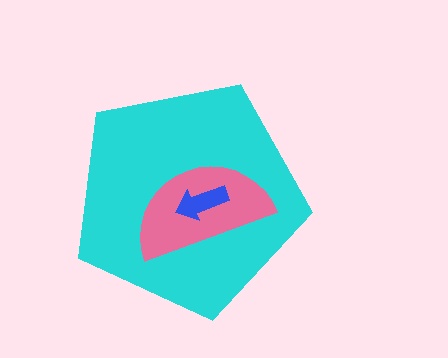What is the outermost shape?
The cyan pentagon.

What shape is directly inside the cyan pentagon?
The pink semicircle.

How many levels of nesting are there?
3.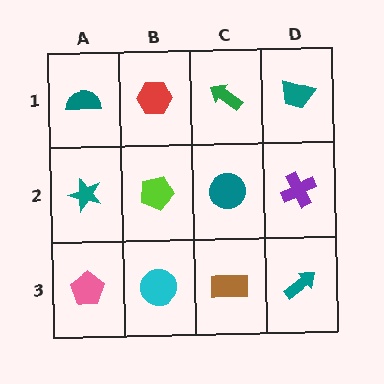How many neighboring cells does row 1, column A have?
2.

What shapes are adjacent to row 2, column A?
A teal semicircle (row 1, column A), a pink pentagon (row 3, column A), a lime pentagon (row 2, column B).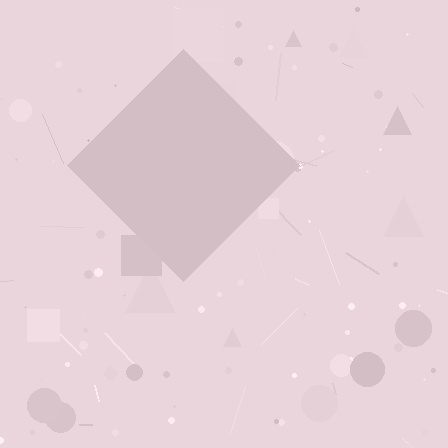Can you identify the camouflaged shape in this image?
The camouflaged shape is a diamond.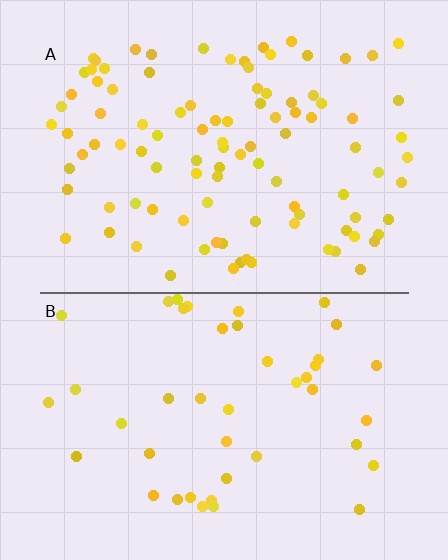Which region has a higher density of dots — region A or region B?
A (the top).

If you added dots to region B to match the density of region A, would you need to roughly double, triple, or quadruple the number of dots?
Approximately double.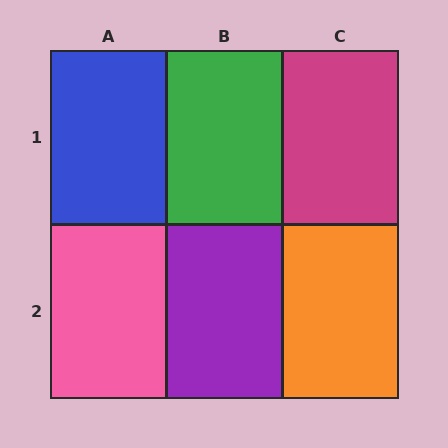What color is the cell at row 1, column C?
Magenta.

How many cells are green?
1 cell is green.